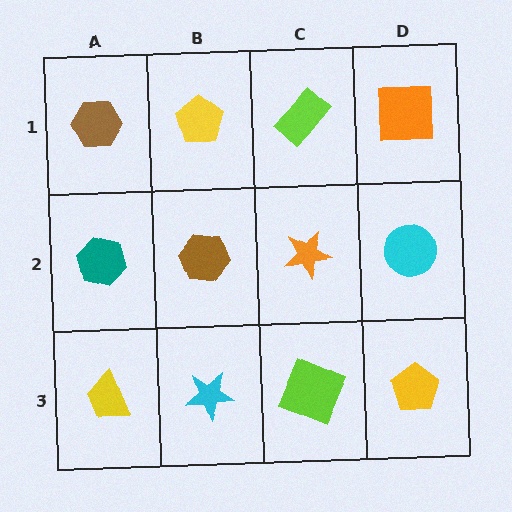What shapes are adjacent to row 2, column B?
A yellow pentagon (row 1, column B), a cyan star (row 3, column B), a teal hexagon (row 2, column A), an orange star (row 2, column C).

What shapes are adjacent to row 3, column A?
A teal hexagon (row 2, column A), a cyan star (row 3, column B).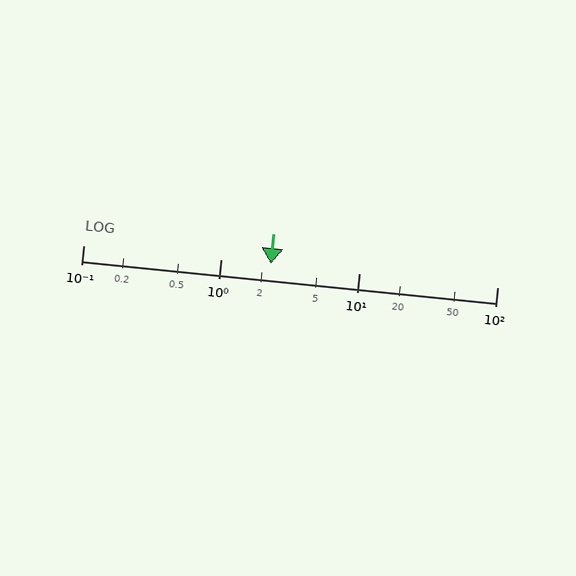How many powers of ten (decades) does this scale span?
The scale spans 3 decades, from 0.1 to 100.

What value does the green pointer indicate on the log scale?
The pointer indicates approximately 2.3.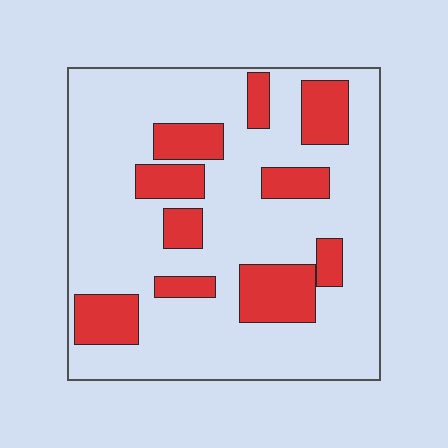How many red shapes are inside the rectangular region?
10.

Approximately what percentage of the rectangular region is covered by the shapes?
Approximately 25%.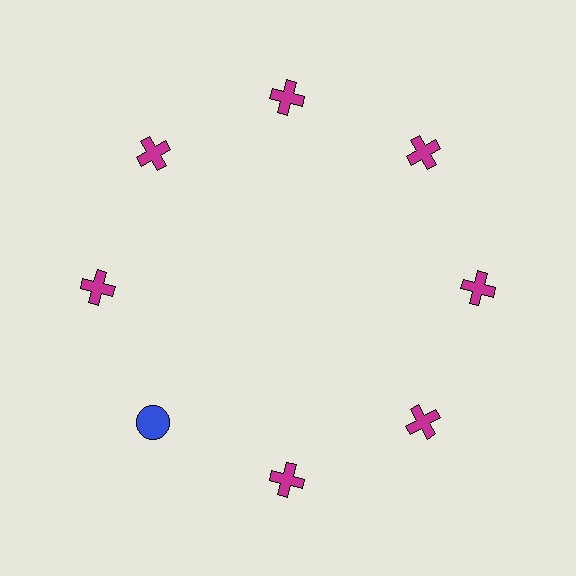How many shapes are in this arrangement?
There are 8 shapes arranged in a ring pattern.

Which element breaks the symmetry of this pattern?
The blue circle at roughly the 8 o'clock position breaks the symmetry. All other shapes are magenta crosses.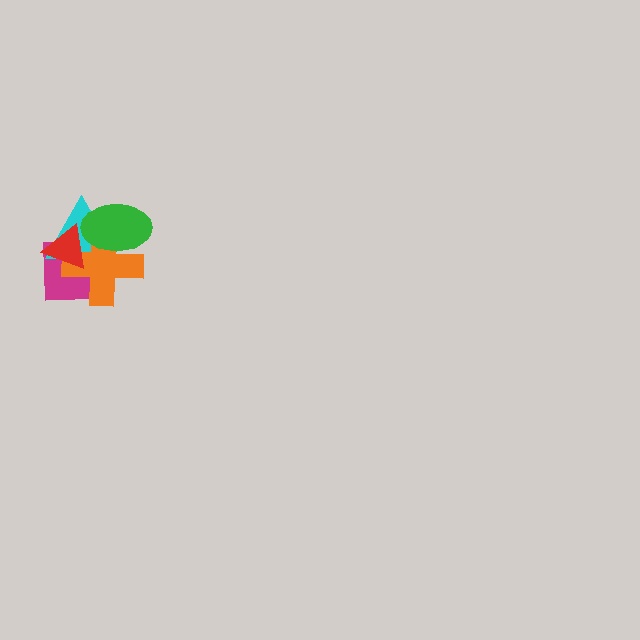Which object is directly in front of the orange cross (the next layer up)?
The red triangle is directly in front of the orange cross.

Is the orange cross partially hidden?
Yes, it is partially covered by another shape.